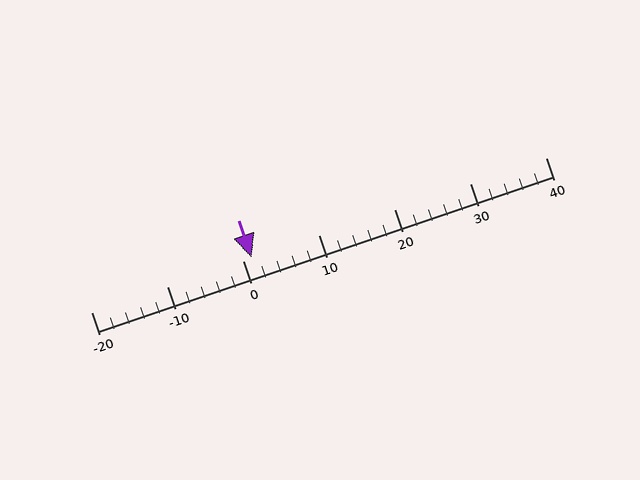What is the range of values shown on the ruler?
The ruler shows values from -20 to 40.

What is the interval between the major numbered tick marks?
The major tick marks are spaced 10 units apart.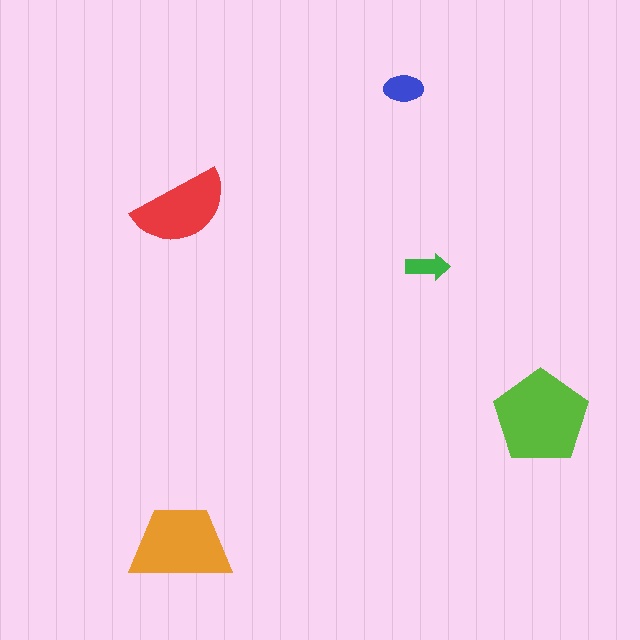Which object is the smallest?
The green arrow.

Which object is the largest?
The lime pentagon.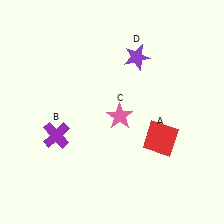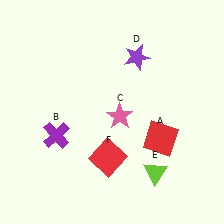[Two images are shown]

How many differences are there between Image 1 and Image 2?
There are 2 differences between the two images.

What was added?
A lime triangle (E), a red square (F) were added in Image 2.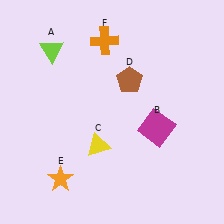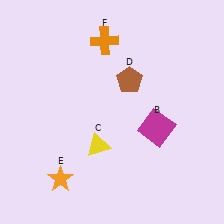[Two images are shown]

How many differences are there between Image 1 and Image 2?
There is 1 difference between the two images.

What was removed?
The lime triangle (A) was removed in Image 2.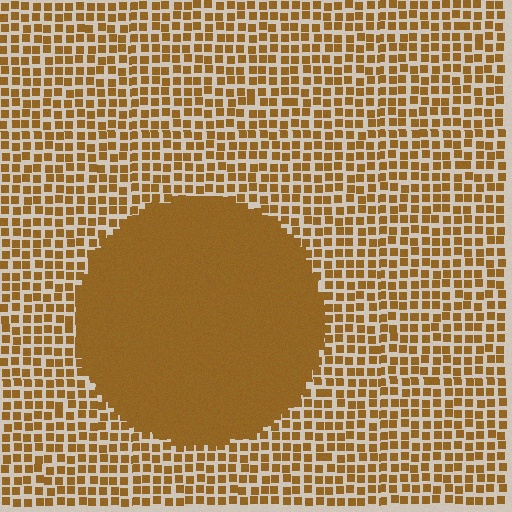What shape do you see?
I see a circle.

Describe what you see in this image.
The image contains small brown elements arranged at two different densities. A circle-shaped region is visible where the elements are more densely packed than the surrounding area.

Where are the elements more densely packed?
The elements are more densely packed inside the circle boundary.